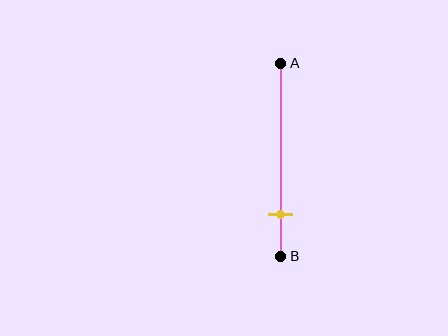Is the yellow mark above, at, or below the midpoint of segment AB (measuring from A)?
The yellow mark is below the midpoint of segment AB.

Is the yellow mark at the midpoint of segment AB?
No, the mark is at about 80% from A, not at the 50% midpoint.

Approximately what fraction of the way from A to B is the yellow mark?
The yellow mark is approximately 80% of the way from A to B.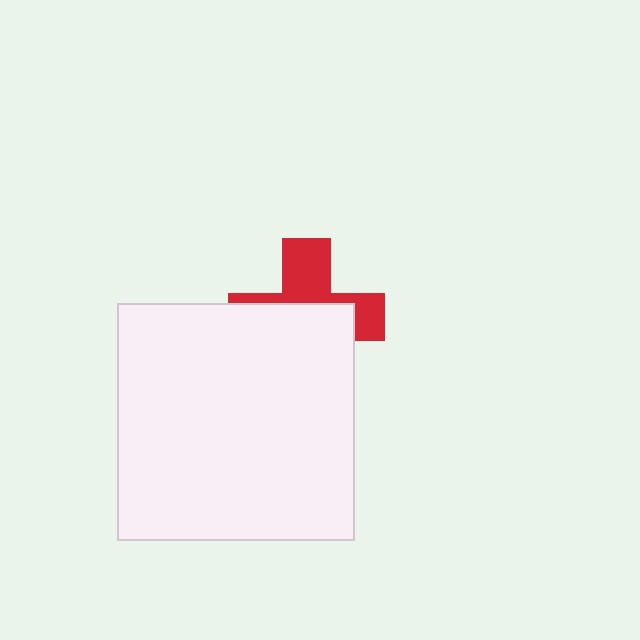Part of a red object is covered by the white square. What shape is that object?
It is a cross.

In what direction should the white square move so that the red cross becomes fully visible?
The white square should move down. That is the shortest direction to clear the overlap and leave the red cross fully visible.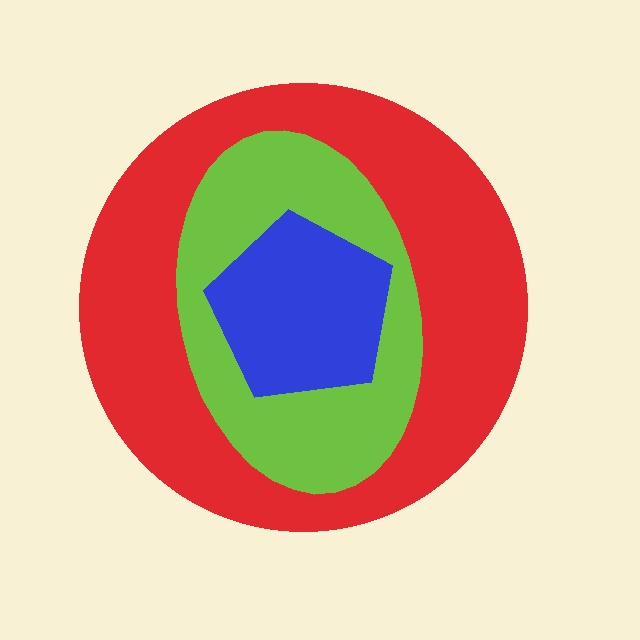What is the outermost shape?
The red circle.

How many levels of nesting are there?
3.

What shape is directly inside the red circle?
The lime ellipse.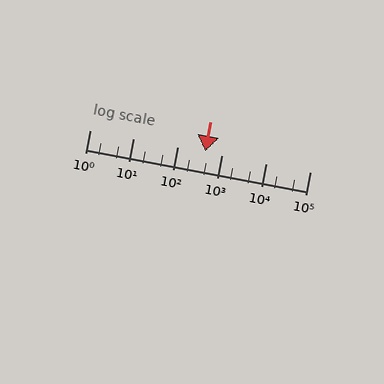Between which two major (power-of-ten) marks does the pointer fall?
The pointer is between 100 and 1000.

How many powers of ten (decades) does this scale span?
The scale spans 5 decades, from 1 to 100000.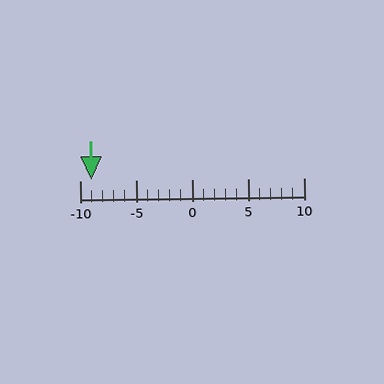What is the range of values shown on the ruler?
The ruler shows values from -10 to 10.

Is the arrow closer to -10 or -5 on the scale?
The arrow is closer to -10.